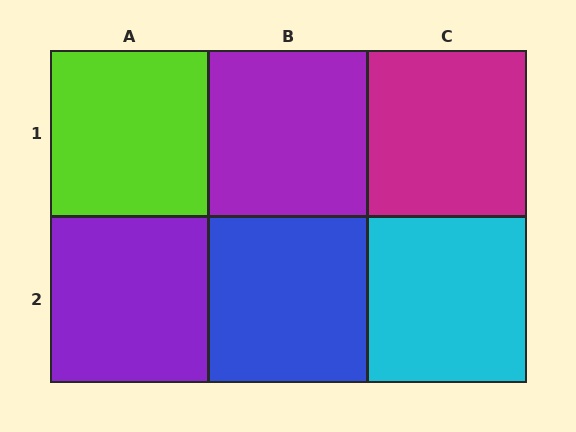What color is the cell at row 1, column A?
Lime.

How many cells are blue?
1 cell is blue.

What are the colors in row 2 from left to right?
Purple, blue, cyan.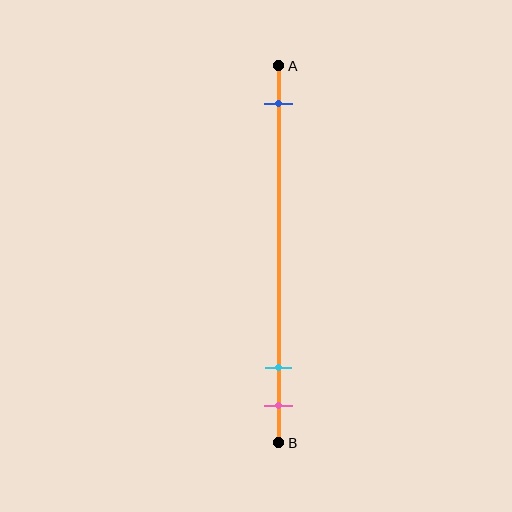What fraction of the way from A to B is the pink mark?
The pink mark is approximately 90% (0.9) of the way from A to B.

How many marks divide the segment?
There are 3 marks dividing the segment.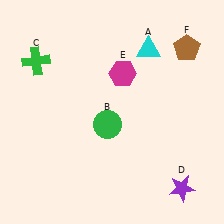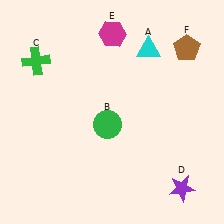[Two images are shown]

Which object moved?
The magenta hexagon (E) moved up.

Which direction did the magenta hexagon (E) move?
The magenta hexagon (E) moved up.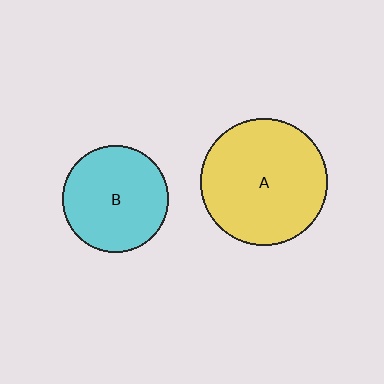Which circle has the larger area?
Circle A (yellow).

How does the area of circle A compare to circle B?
Approximately 1.4 times.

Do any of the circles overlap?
No, none of the circles overlap.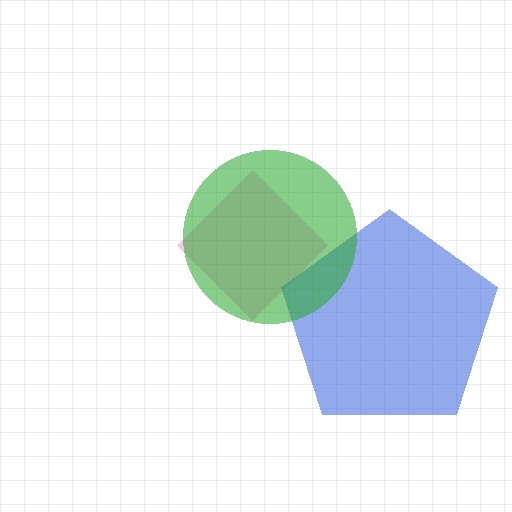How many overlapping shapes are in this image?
There are 3 overlapping shapes in the image.